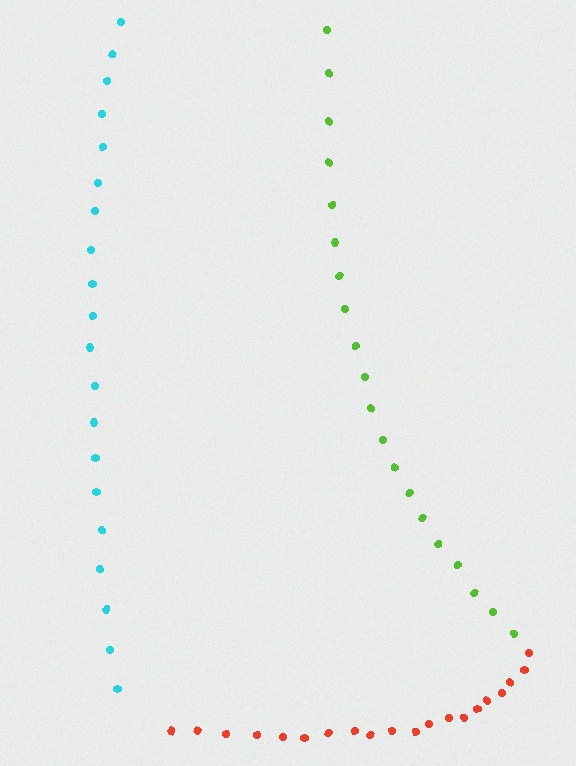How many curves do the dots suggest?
There are 3 distinct paths.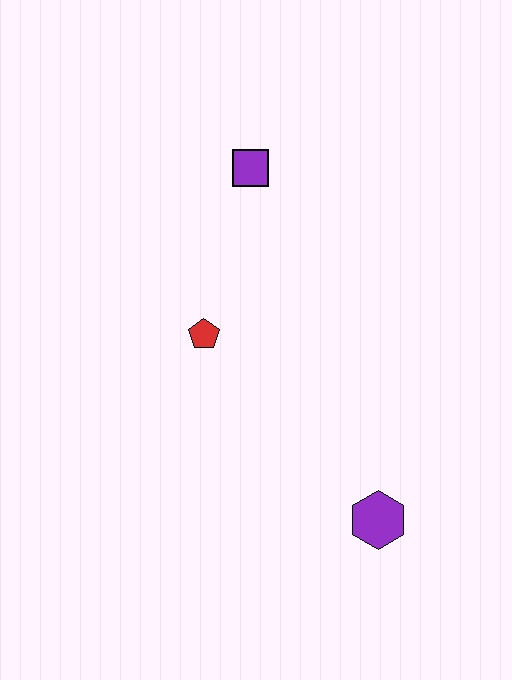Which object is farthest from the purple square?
The purple hexagon is farthest from the purple square.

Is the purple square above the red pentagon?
Yes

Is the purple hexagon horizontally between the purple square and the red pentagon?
No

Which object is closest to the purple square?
The red pentagon is closest to the purple square.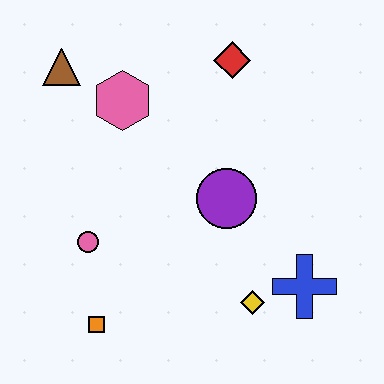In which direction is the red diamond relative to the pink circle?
The red diamond is above the pink circle.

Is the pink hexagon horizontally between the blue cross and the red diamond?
No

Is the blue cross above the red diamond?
No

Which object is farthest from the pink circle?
The red diamond is farthest from the pink circle.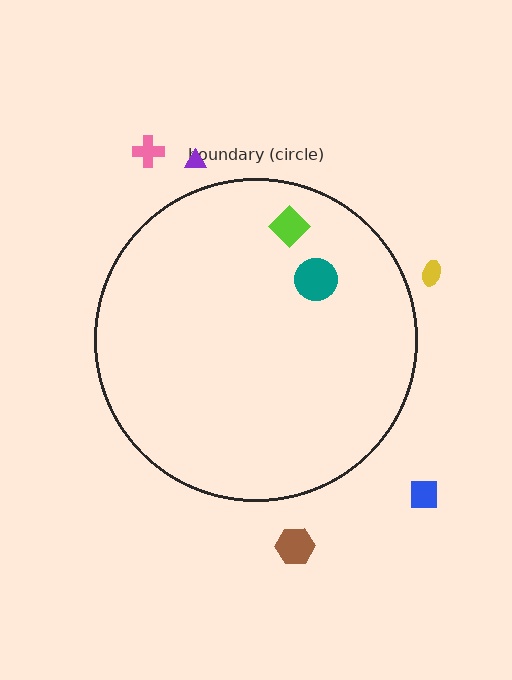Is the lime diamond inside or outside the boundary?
Inside.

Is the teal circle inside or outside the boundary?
Inside.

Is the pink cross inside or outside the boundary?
Outside.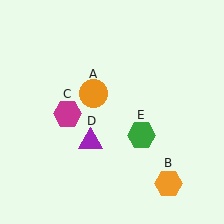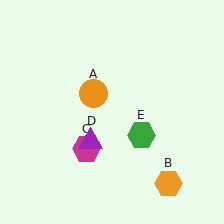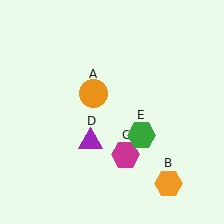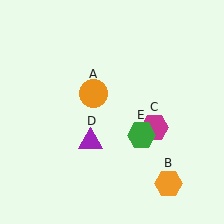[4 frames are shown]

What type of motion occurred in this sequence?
The magenta hexagon (object C) rotated counterclockwise around the center of the scene.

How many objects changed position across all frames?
1 object changed position: magenta hexagon (object C).